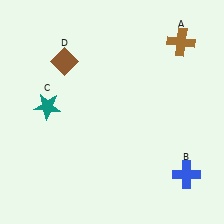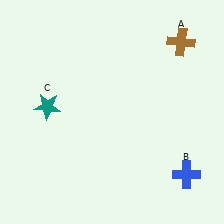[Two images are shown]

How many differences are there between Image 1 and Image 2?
There is 1 difference between the two images.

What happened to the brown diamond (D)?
The brown diamond (D) was removed in Image 2. It was in the top-left area of Image 1.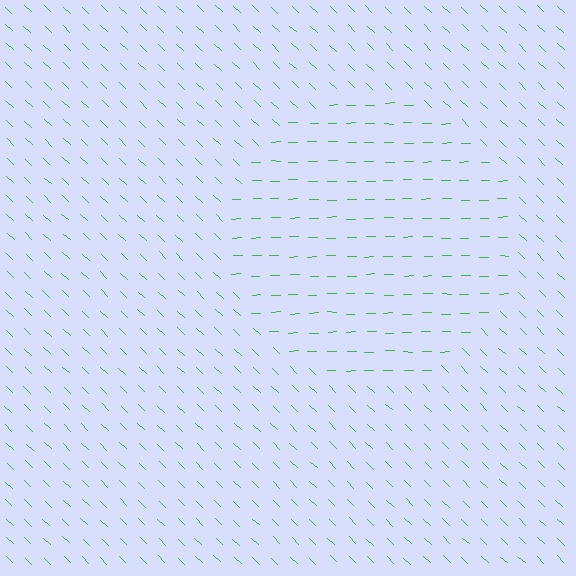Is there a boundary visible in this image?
Yes, there is a texture boundary formed by a change in line orientation.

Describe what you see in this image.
The image is filled with small green line segments. A circle region in the image has lines oriented differently from the surrounding lines, creating a visible texture boundary.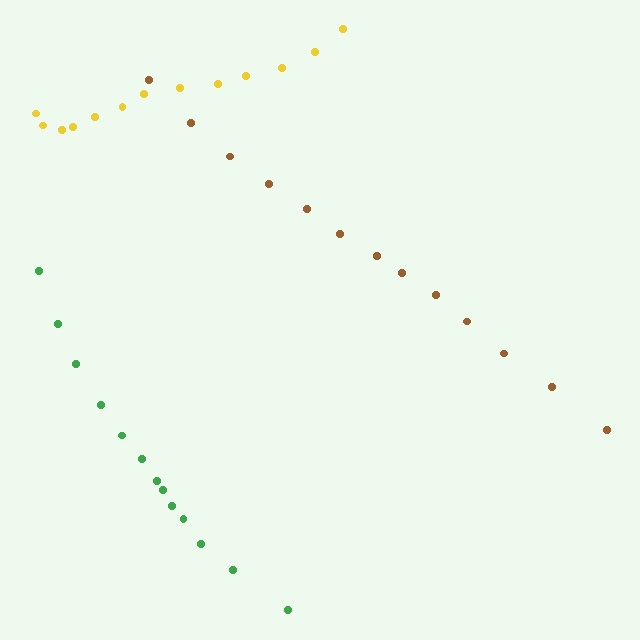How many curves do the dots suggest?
There are 3 distinct paths.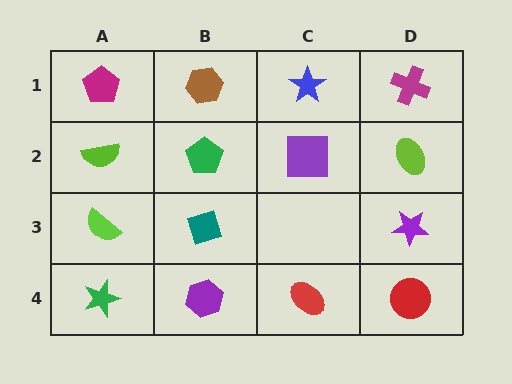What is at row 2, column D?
A lime ellipse.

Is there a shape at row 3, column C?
No, that cell is empty.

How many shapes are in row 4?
4 shapes.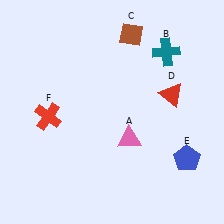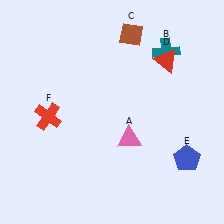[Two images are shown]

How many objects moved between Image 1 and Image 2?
1 object moved between the two images.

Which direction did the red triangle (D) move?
The red triangle (D) moved up.